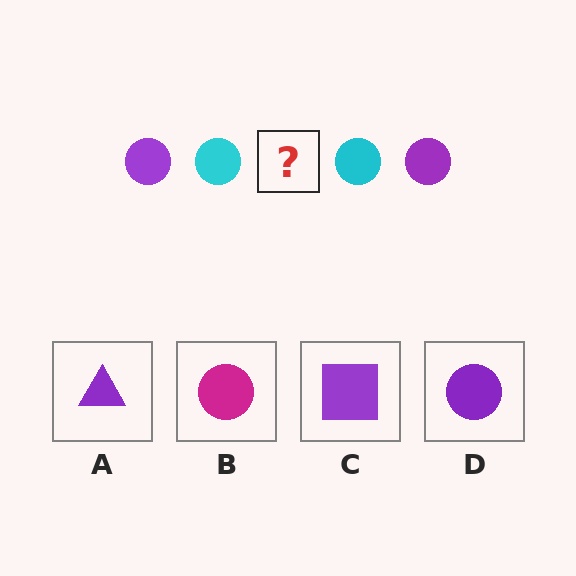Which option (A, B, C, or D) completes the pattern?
D.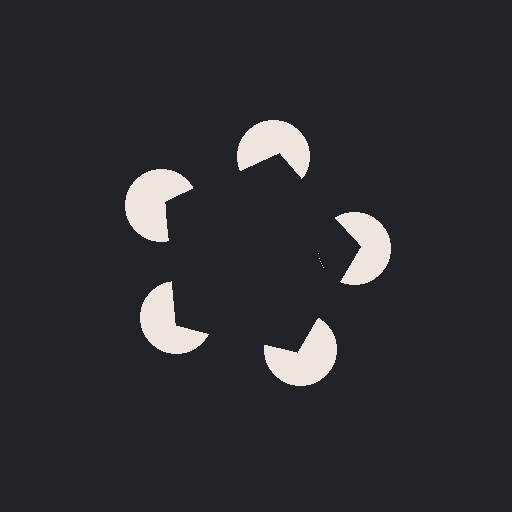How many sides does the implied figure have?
5 sides.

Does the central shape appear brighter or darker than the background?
It typically appears slightly darker than the background, even though no actual brightness change is drawn.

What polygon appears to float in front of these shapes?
An illusory pentagon — its edges are inferred from the aligned wedge cuts in the pac-man discs, not physically drawn.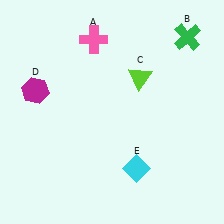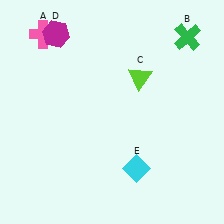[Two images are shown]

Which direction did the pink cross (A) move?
The pink cross (A) moved left.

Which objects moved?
The objects that moved are: the pink cross (A), the magenta hexagon (D).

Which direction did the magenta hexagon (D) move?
The magenta hexagon (D) moved up.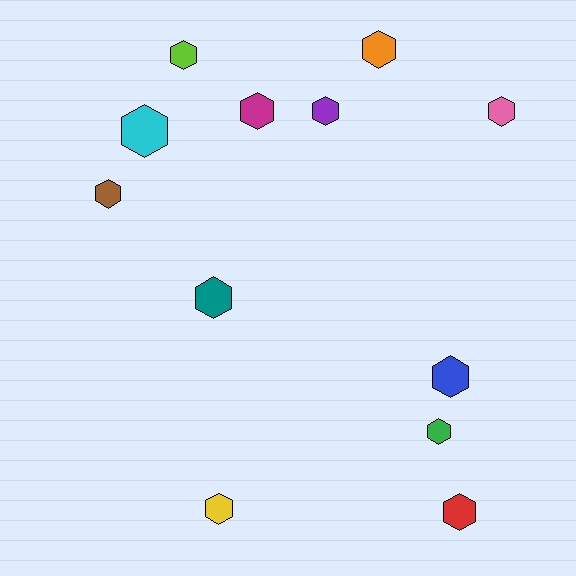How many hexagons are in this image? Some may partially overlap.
There are 12 hexagons.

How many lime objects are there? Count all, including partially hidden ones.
There is 1 lime object.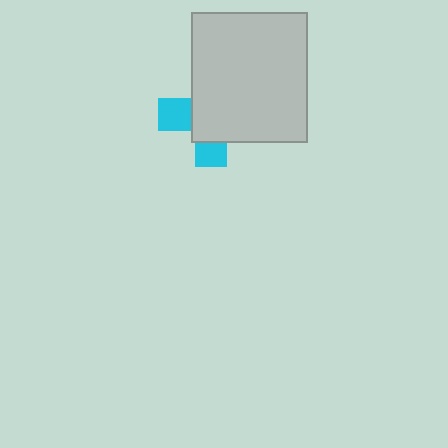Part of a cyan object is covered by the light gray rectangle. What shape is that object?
It is a cross.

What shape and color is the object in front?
The object in front is a light gray rectangle.